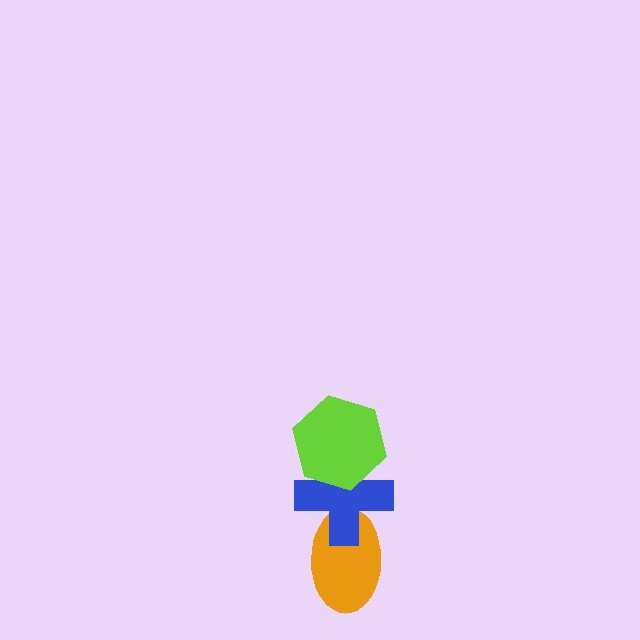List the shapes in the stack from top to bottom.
From top to bottom: the lime hexagon, the blue cross, the orange ellipse.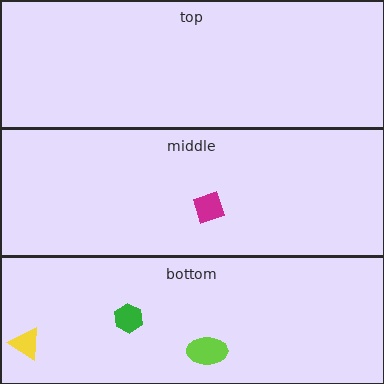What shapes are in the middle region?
The magenta diamond.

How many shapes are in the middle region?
1.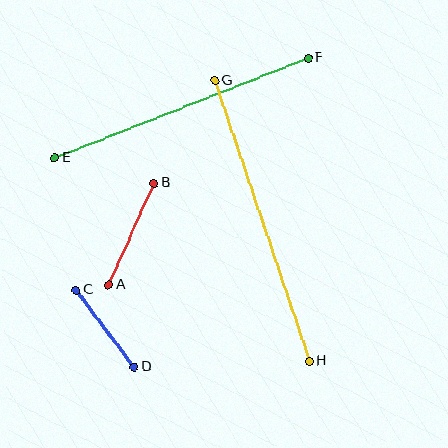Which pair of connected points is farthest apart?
Points G and H are farthest apart.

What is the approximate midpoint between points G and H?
The midpoint is at approximately (262, 221) pixels.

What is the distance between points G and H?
The distance is approximately 296 pixels.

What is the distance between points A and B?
The distance is approximately 111 pixels.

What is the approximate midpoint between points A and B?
The midpoint is at approximately (132, 234) pixels.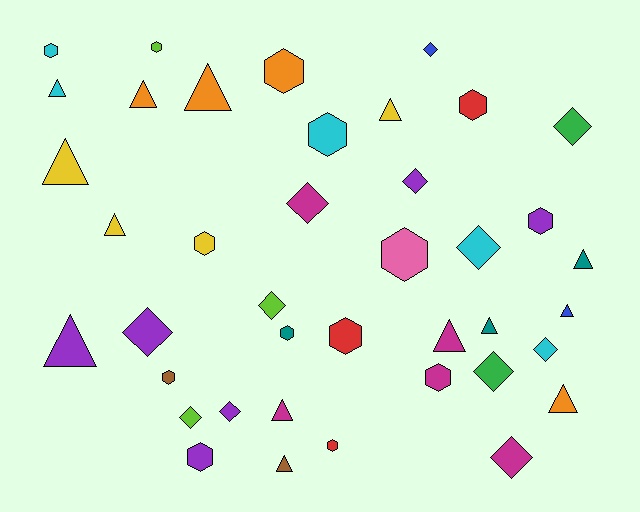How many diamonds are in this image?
There are 12 diamonds.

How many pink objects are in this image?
There is 1 pink object.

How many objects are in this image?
There are 40 objects.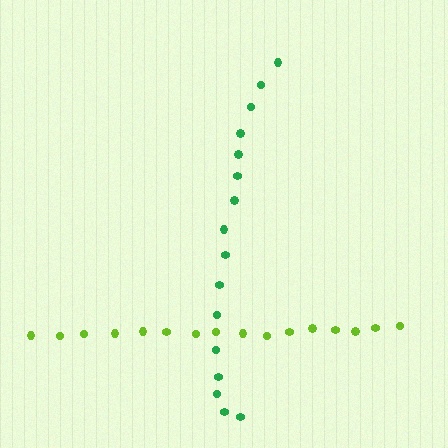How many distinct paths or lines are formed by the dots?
There are 2 distinct paths.